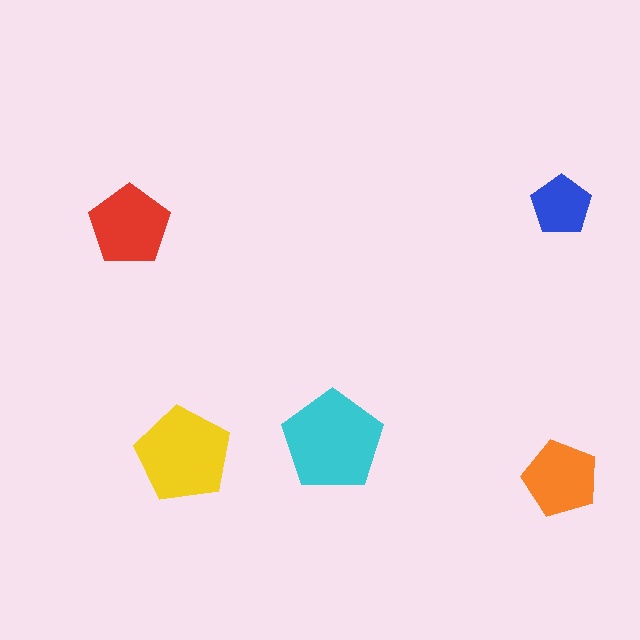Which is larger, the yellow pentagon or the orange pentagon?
The yellow one.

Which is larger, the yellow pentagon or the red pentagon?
The yellow one.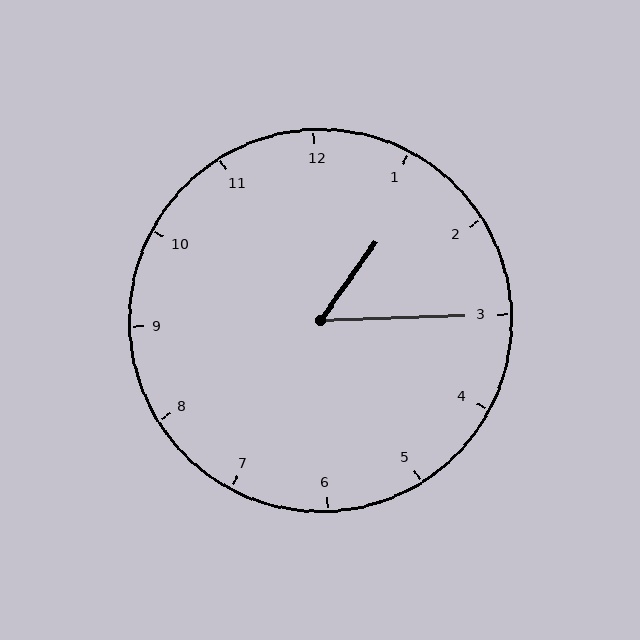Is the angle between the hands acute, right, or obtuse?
It is acute.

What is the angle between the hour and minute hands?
Approximately 52 degrees.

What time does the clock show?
1:15.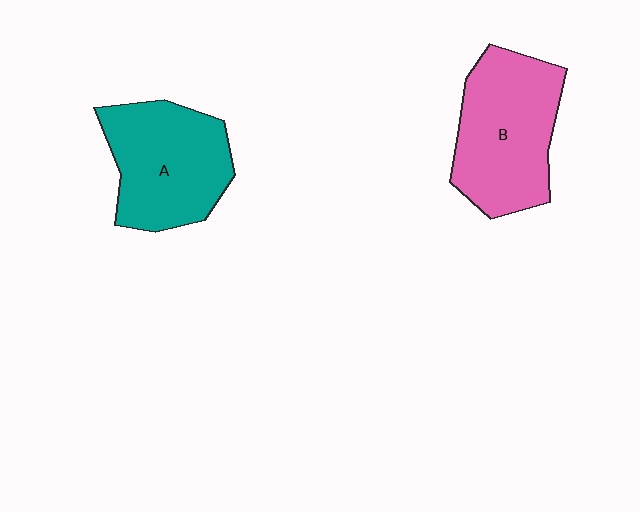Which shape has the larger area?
Shape B (pink).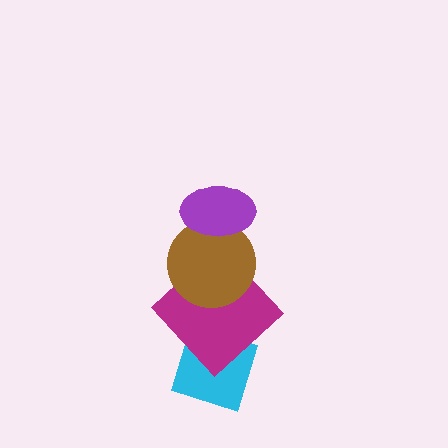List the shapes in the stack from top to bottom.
From top to bottom: the purple ellipse, the brown circle, the magenta diamond, the cyan diamond.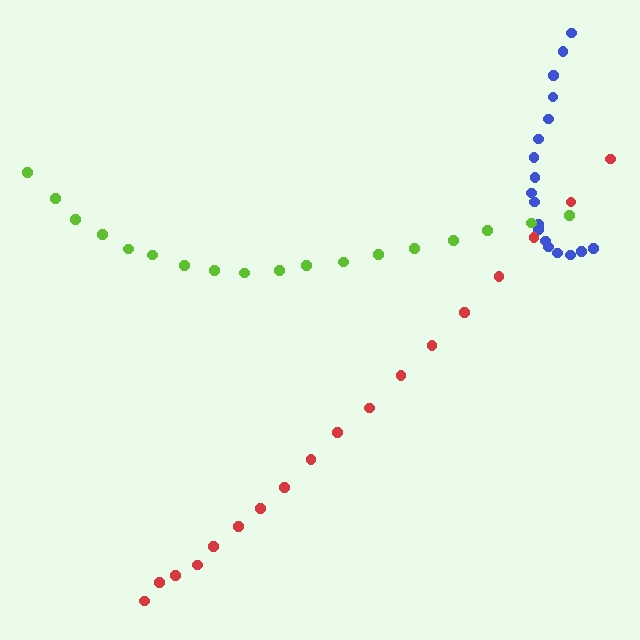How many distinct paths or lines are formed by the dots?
There are 3 distinct paths.